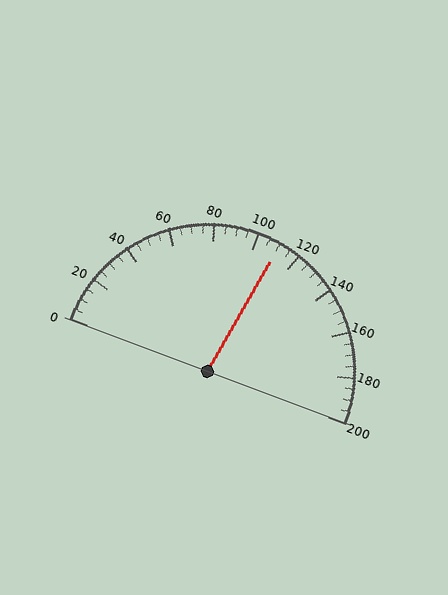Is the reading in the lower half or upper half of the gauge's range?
The reading is in the upper half of the range (0 to 200).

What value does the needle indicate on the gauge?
The needle indicates approximately 110.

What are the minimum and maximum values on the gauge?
The gauge ranges from 0 to 200.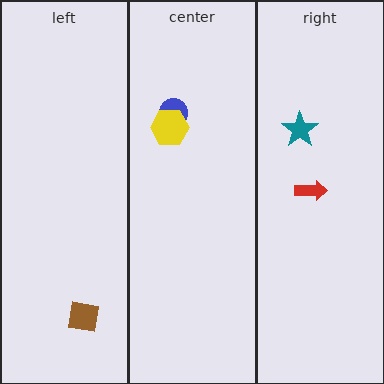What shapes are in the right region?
The teal star, the red arrow.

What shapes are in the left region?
The brown square.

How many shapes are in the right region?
2.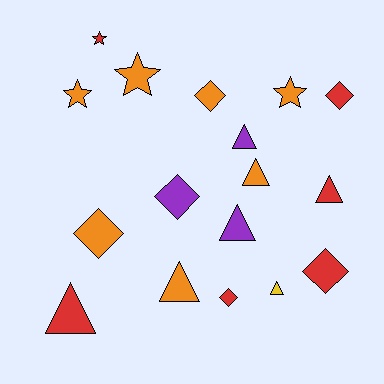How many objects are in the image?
There are 17 objects.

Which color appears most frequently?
Orange, with 7 objects.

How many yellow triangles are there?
There is 1 yellow triangle.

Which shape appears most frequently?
Triangle, with 7 objects.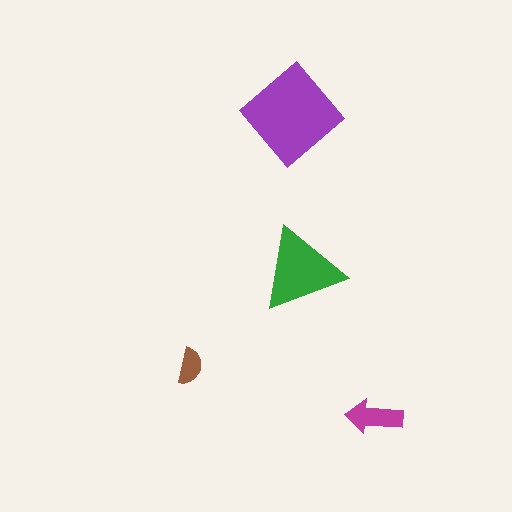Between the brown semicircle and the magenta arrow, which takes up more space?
The magenta arrow.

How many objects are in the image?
There are 4 objects in the image.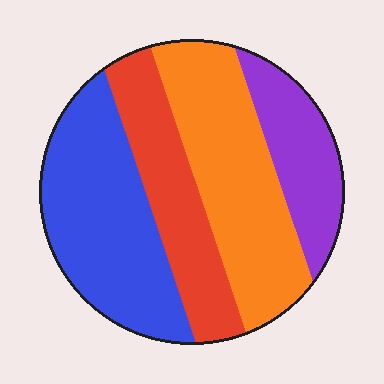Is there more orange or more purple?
Orange.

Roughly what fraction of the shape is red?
Red covers 21% of the shape.